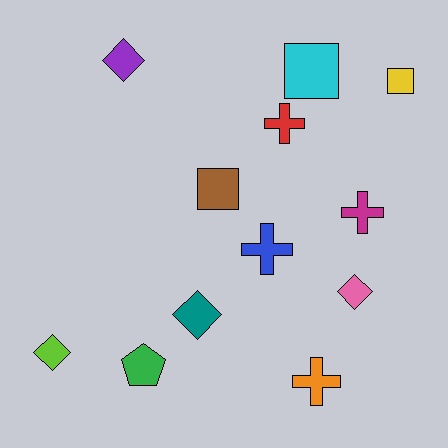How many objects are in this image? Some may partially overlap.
There are 12 objects.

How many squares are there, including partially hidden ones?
There are 3 squares.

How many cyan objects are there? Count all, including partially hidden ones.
There is 1 cyan object.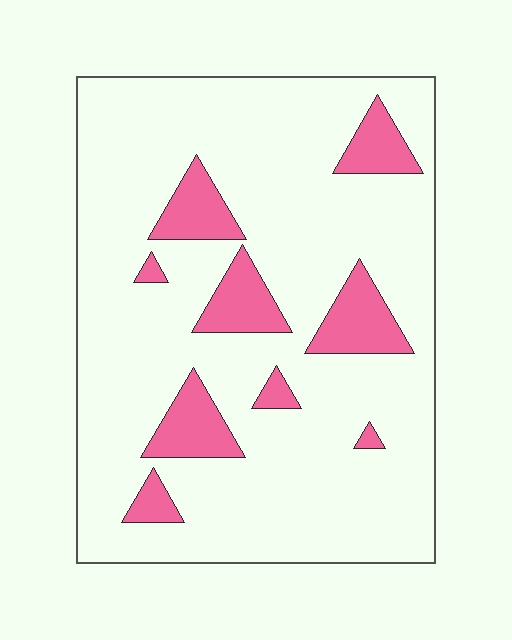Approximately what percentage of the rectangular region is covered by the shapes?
Approximately 15%.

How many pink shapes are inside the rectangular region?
9.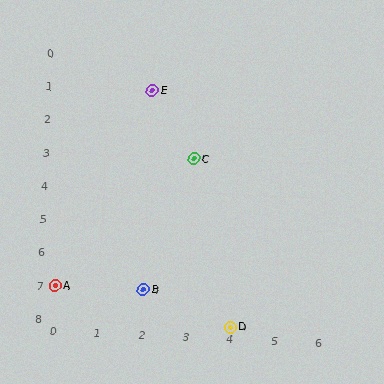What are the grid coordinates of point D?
Point D is at grid coordinates (4, 8).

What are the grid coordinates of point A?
Point A is at grid coordinates (0, 7).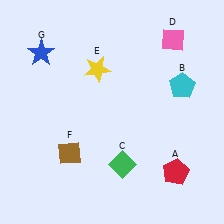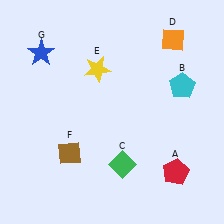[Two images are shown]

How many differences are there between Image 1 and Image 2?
There is 1 difference between the two images.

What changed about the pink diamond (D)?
In Image 1, D is pink. In Image 2, it changed to orange.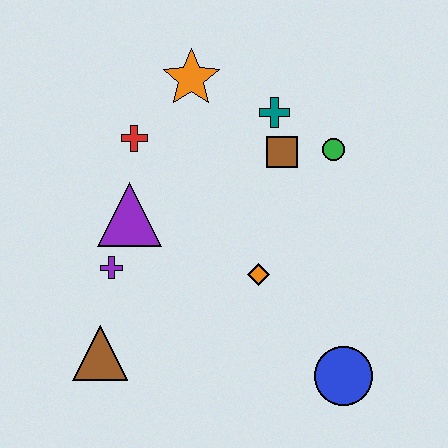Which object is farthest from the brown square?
The brown triangle is farthest from the brown square.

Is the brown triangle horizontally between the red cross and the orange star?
No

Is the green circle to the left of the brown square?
No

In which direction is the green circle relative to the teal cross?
The green circle is to the right of the teal cross.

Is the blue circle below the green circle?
Yes